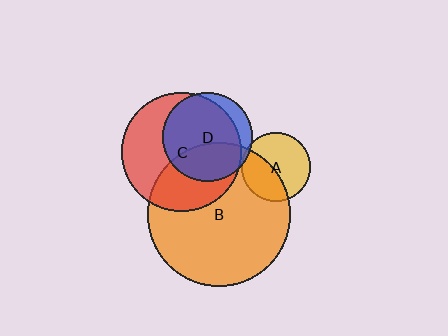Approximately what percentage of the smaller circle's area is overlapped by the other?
Approximately 35%.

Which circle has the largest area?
Circle B (orange).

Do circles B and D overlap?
Yes.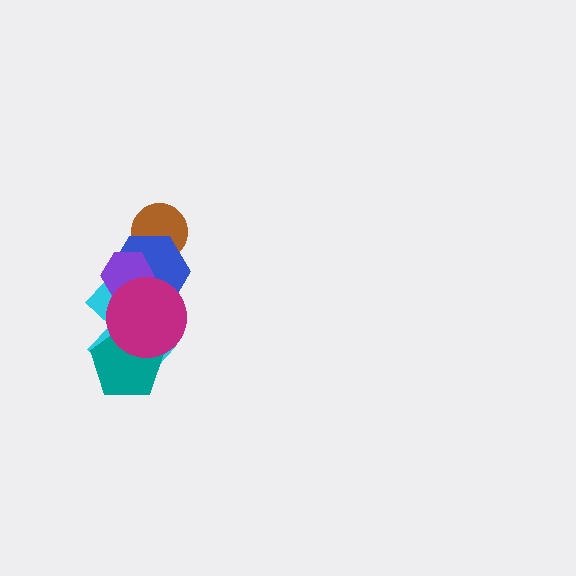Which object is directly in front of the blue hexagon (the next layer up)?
The purple hexagon is directly in front of the blue hexagon.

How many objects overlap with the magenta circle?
4 objects overlap with the magenta circle.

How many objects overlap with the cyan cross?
4 objects overlap with the cyan cross.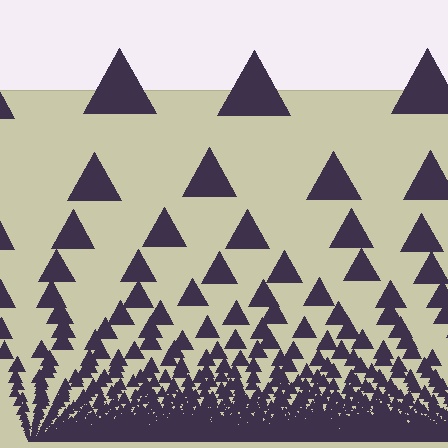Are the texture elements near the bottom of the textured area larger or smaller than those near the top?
Smaller. The gradient is inverted — elements near the bottom are smaller and denser.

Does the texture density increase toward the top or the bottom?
Density increases toward the bottom.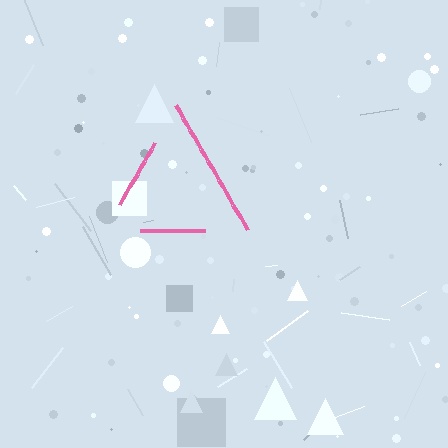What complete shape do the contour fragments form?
The contour fragments form a triangle.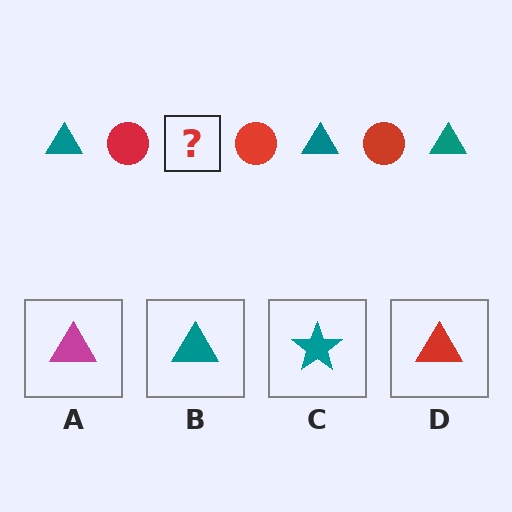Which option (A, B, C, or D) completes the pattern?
B.